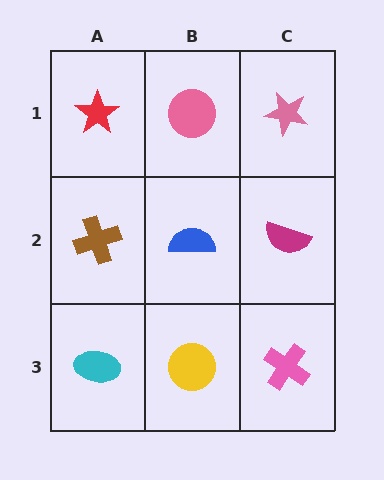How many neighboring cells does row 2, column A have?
3.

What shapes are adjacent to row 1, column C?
A magenta semicircle (row 2, column C), a pink circle (row 1, column B).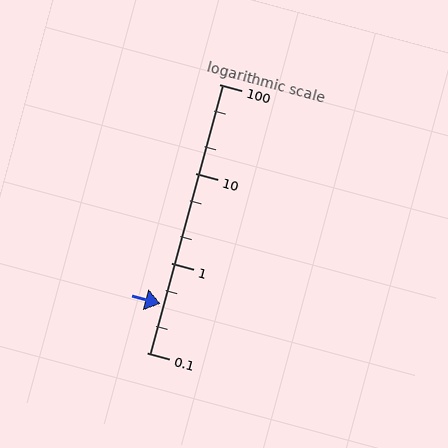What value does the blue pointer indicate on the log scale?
The pointer indicates approximately 0.35.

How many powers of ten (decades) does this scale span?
The scale spans 3 decades, from 0.1 to 100.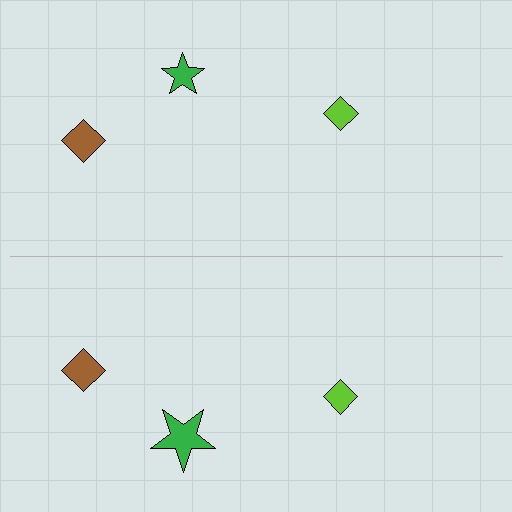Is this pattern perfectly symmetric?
No, the pattern is not perfectly symmetric. The green star on the bottom side has a different size than its mirror counterpart.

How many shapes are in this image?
There are 6 shapes in this image.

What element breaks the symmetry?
The green star on the bottom side has a different size than its mirror counterpart.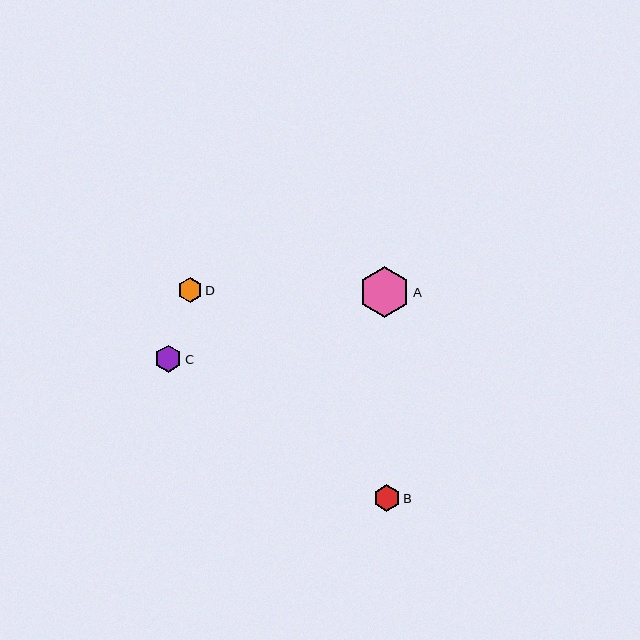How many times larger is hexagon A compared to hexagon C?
Hexagon A is approximately 1.9 times the size of hexagon C.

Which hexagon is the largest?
Hexagon A is the largest with a size of approximately 51 pixels.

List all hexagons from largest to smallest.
From largest to smallest: A, C, B, D.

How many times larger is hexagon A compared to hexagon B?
Hexagon A is approximately 1.9 times the size of hexagon B.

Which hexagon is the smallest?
Hexagon D is the smallest with a size of approximately 24 pixels.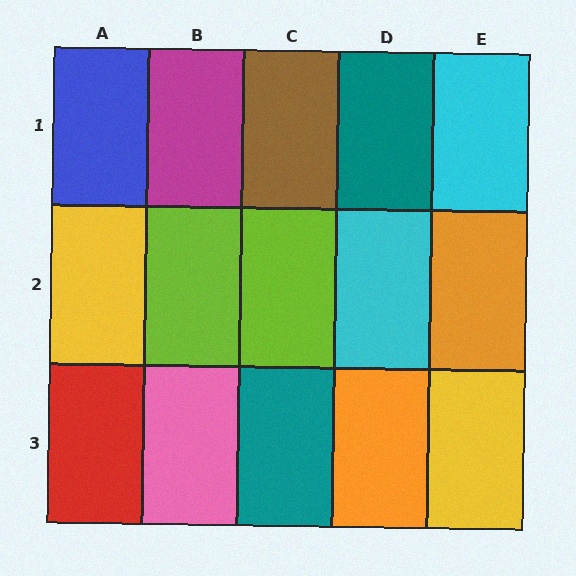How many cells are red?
1 cell is red.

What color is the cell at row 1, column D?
Teal.